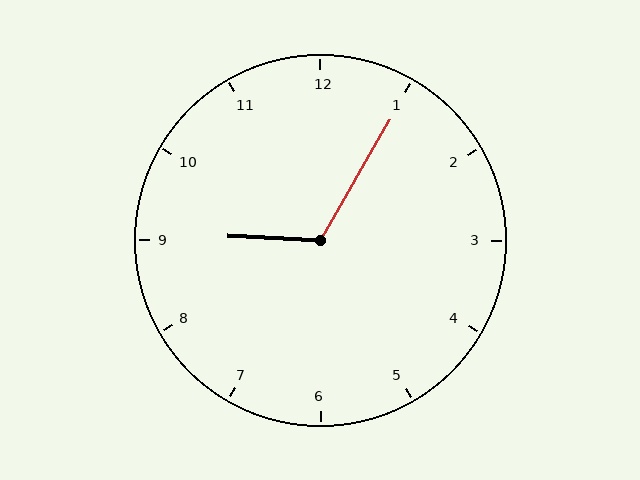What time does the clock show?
9:05.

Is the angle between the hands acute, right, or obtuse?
It is obtuse.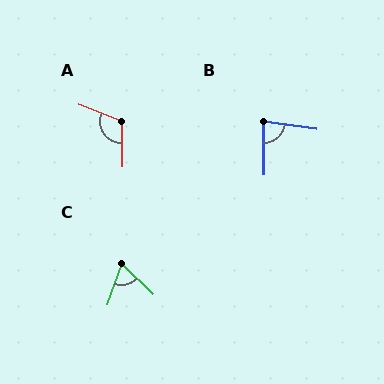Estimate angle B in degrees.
Approximately 82 degrees.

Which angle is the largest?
A, at approximately 112 degrees.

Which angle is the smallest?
C, at approximately 65 degrees.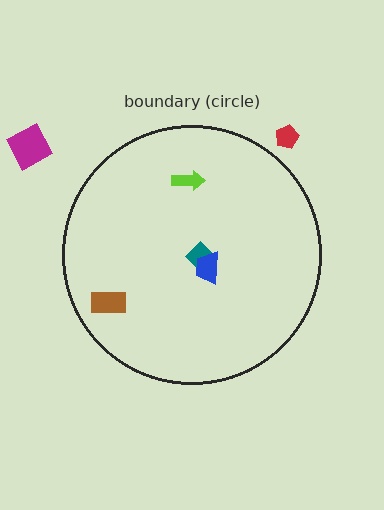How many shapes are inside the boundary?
4 inside, 2 outside.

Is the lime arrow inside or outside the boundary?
Inside.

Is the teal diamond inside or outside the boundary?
Inside.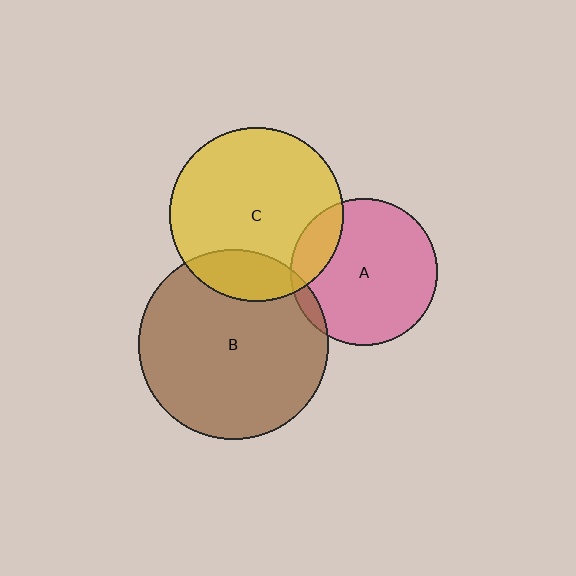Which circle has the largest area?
Circle B (brown).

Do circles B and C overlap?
Yes.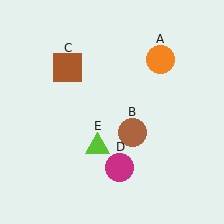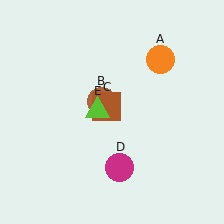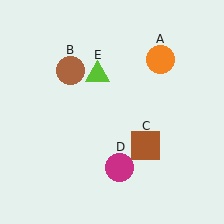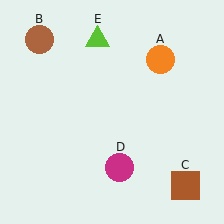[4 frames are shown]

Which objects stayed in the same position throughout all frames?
Orange circle (object A) and magenta circle (object D) remained stationary.